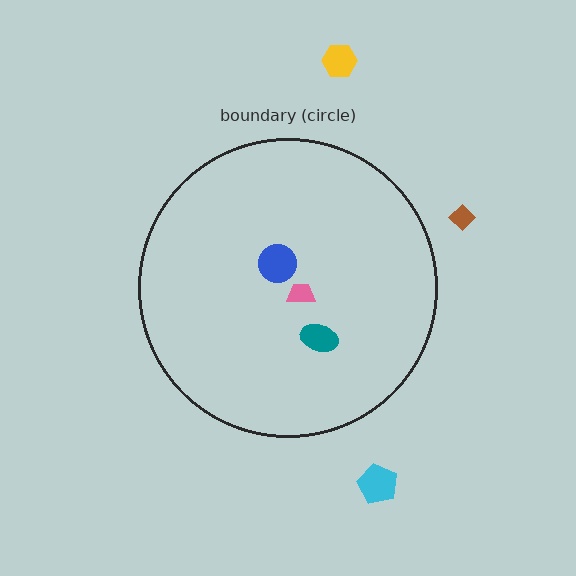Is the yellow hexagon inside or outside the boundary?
Outside.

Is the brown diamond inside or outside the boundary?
Outside.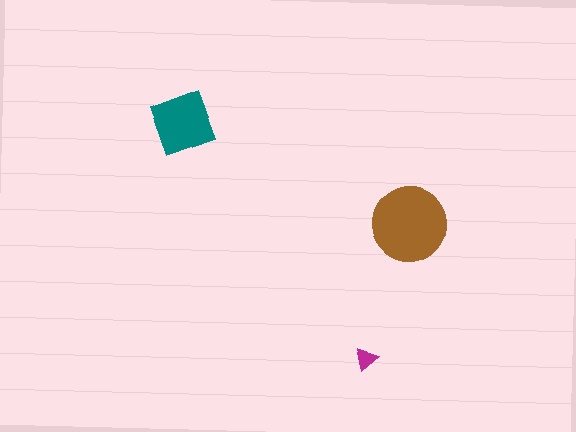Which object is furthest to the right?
The brown circle is rightmost.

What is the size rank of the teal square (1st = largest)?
2nd.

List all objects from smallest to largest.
The magenta triangle, the teal square, the brown circle.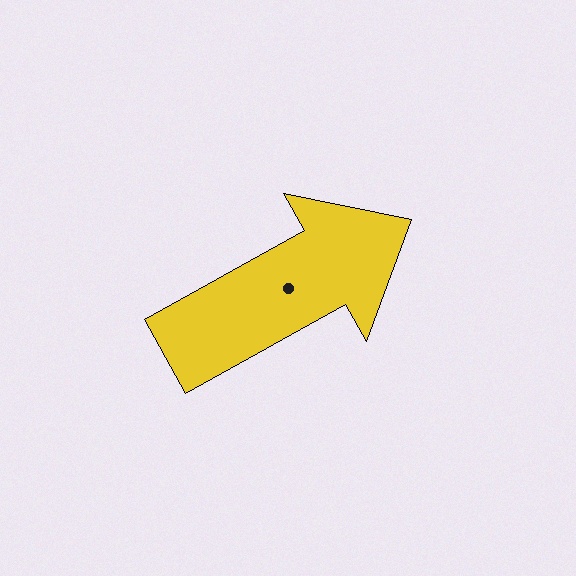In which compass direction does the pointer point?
Northeast.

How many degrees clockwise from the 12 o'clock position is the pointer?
Approximately 61 degrees.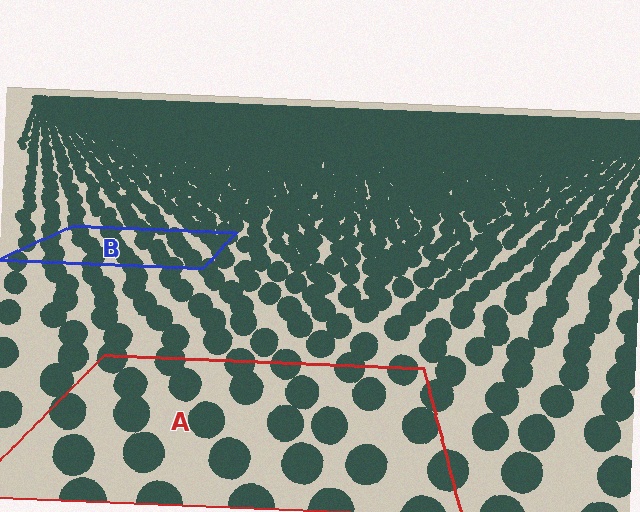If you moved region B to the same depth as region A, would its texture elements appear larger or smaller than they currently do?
They would appear larger. At a closer depth, the same texture elements are projected at a bigger on-screen size.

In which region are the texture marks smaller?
The texture marks are smaller in region B, because it is farther away.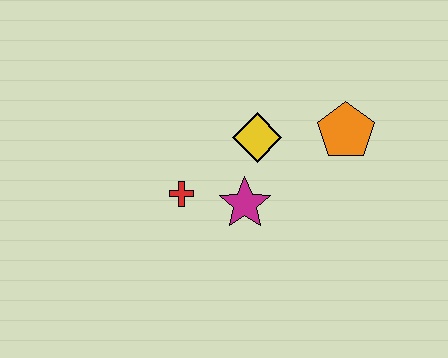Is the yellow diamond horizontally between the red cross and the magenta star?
No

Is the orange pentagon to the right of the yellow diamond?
Yes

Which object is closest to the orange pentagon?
The yellow diamond is closest to the orange pentagon.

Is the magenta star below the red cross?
Yes